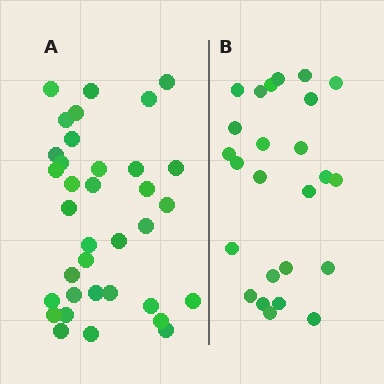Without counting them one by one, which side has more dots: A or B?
Region A (the left region) has more dots.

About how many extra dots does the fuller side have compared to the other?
Region A has roughly 10 or so more dots than region B.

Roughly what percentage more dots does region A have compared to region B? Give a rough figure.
About 40% more.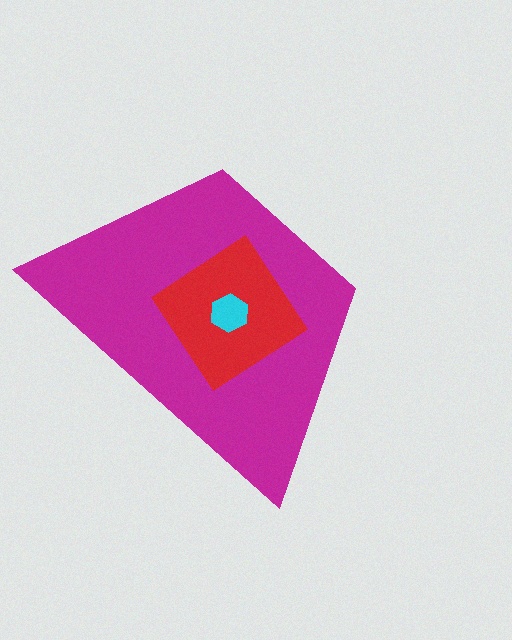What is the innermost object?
The cyan hexagon.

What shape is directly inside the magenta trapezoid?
The red diamond.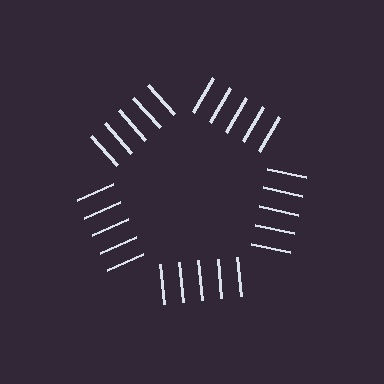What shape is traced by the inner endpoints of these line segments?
An illusory pentagon — the line segments terminate on its edges but no continuous stroke is drawn.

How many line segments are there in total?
25 — 5 along each of the 5 edges.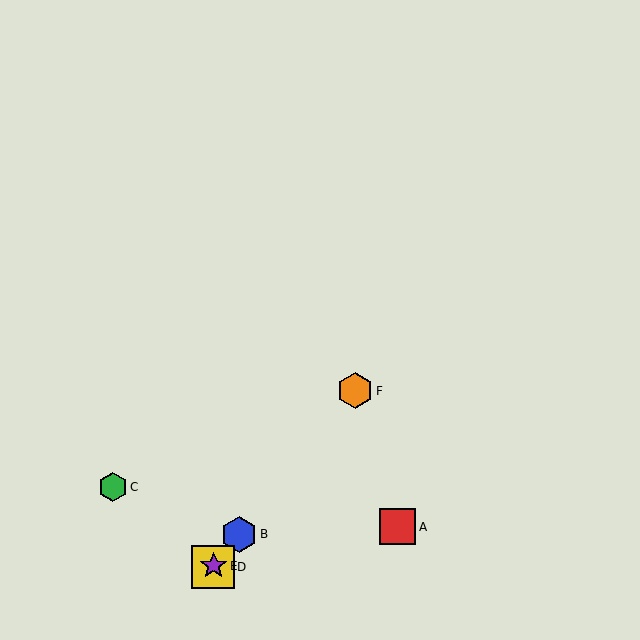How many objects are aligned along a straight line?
4 objects (B, D, E, F) are aligned along a straight line.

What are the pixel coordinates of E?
Object E is at (214, 566).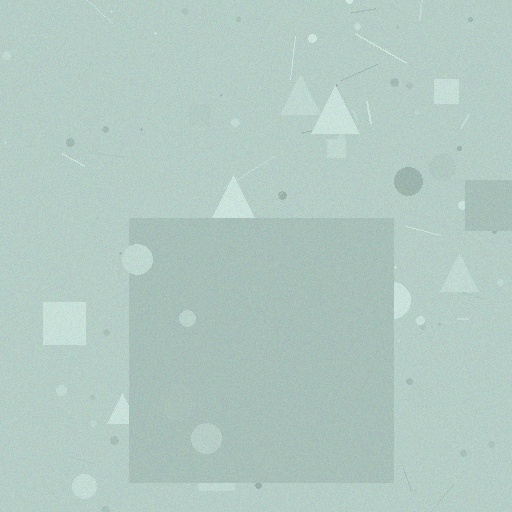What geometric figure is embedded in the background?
A square is embedded in the background.